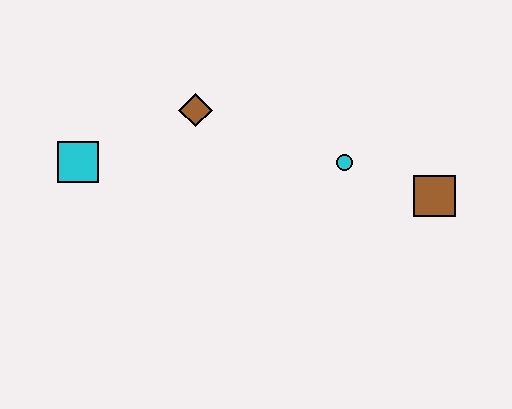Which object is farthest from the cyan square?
The brown square is farthest from the cyan square.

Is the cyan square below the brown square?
No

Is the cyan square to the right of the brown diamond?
No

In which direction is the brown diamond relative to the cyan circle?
The brown diamond is to the left of the cyan circle.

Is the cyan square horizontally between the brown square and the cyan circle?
No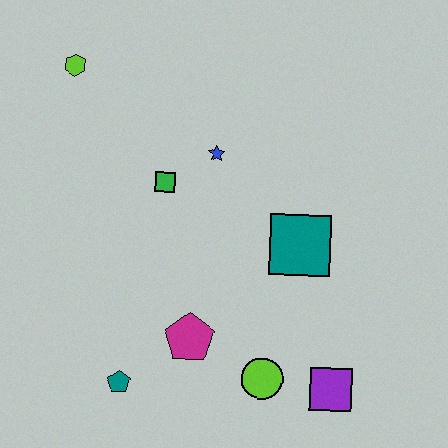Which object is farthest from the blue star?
The purple square is farthest from the blue star.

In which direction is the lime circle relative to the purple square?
The lime circle is to the left of the purple square.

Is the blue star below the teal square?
No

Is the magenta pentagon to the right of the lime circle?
No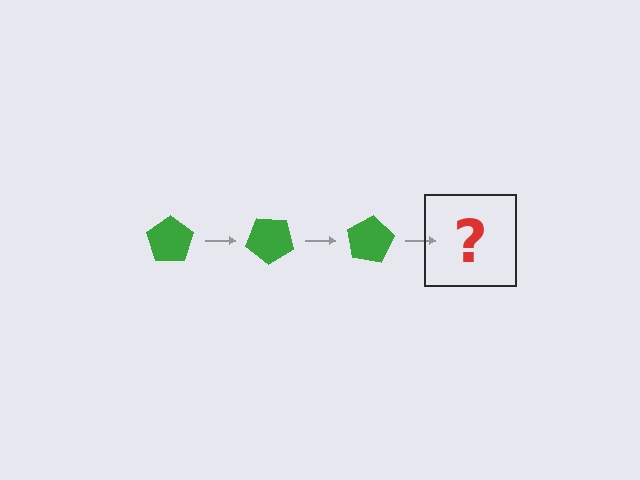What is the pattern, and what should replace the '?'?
The pattern is that the pentagon rotates 40 degrees each step. The '?' should be a green pentagon rotated 120 degrees.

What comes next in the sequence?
The next element should be a green pentagon rotated 120 degrees.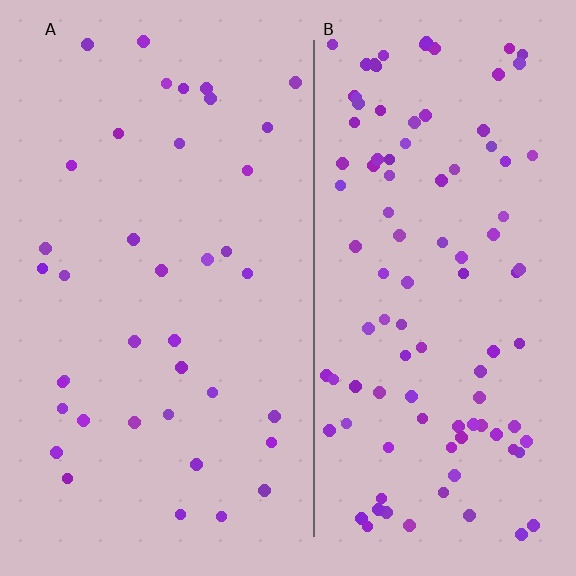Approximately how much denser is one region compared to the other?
Approximately 2.7× — region B over region A.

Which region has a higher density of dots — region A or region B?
B (the right).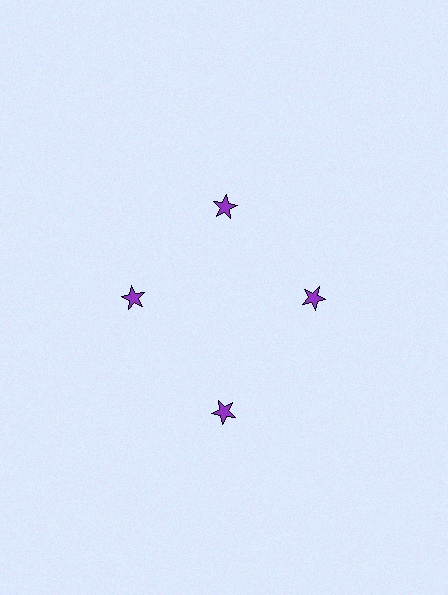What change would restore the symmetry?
The symmetry would be restored by moving it inward, back onto the ring so that all 4 stars sit at equal angles and equal distance from the center.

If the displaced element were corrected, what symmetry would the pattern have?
It would have 4-fold rotational symmetry — the pattern would map onto itself every 90 degrees.